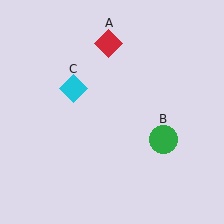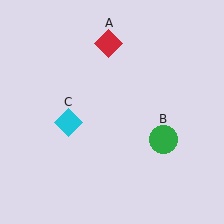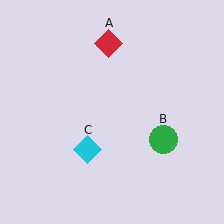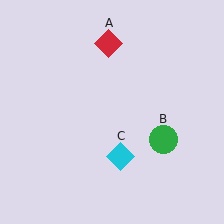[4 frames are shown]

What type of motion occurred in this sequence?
The cyan diamond (object C) rotated counterclockwise around the center of the scene.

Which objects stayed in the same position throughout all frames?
Red diamond (object A) and green circle (object B) remained stationary.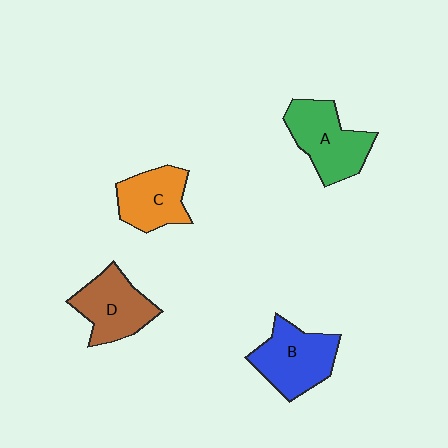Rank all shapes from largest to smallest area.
From largest to smallest: A (green), B (blue), D (brown), C (orange).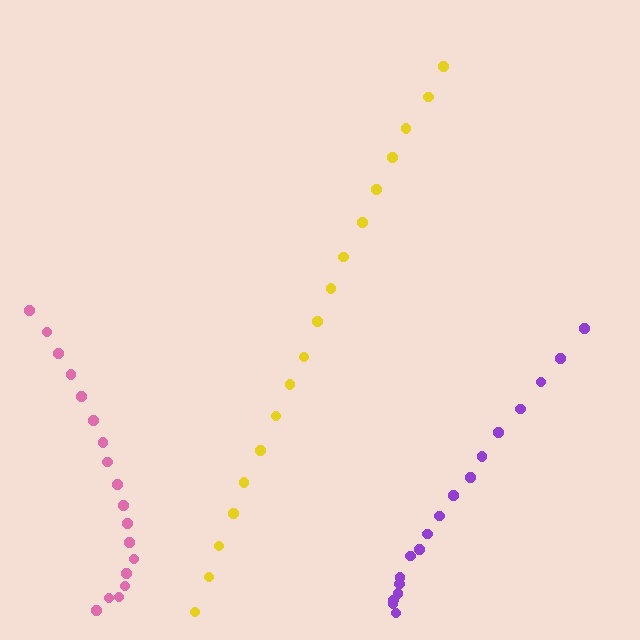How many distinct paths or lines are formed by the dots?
There are 3 distinct paths.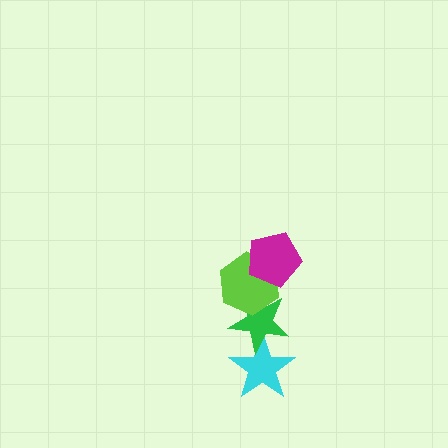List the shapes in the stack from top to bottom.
From top to bottom: the magenta pentagon, the lime hexagon, the green star, the cyan star.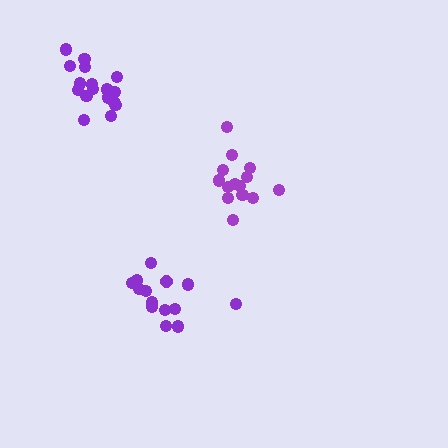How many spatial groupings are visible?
There are 3 spatial groupings.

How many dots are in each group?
Group 1: 14 dots, Group 2: 14 dots, Group 3: 17 dots (45 total).